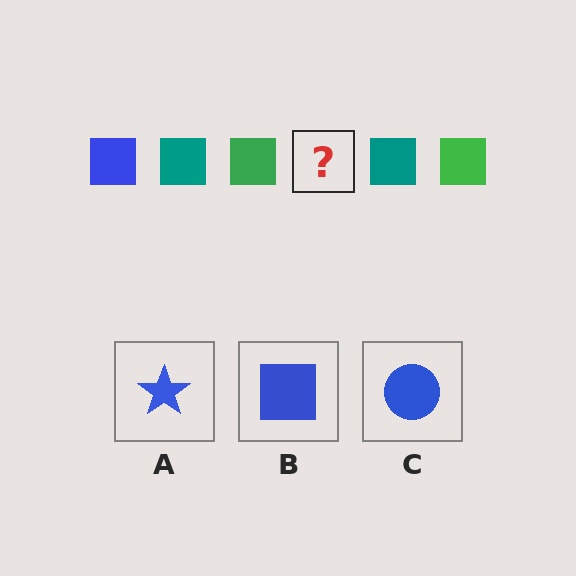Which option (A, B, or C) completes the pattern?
B.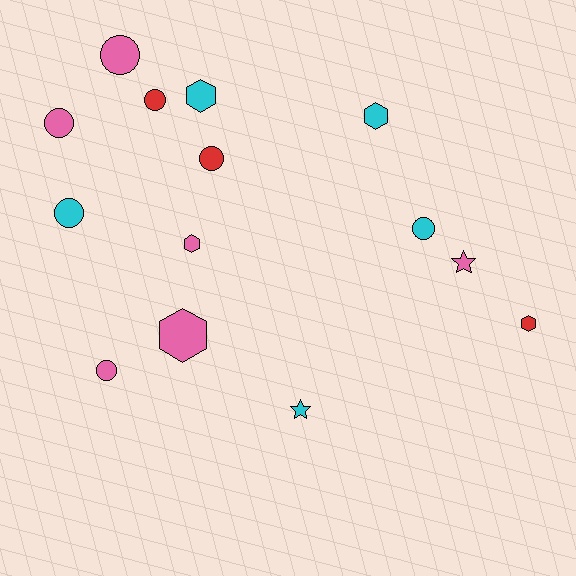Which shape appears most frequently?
Circle, with 7 objects.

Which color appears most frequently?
Pink, with 6 objects.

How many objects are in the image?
There are 14 objects.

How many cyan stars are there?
There is 1 cyan star.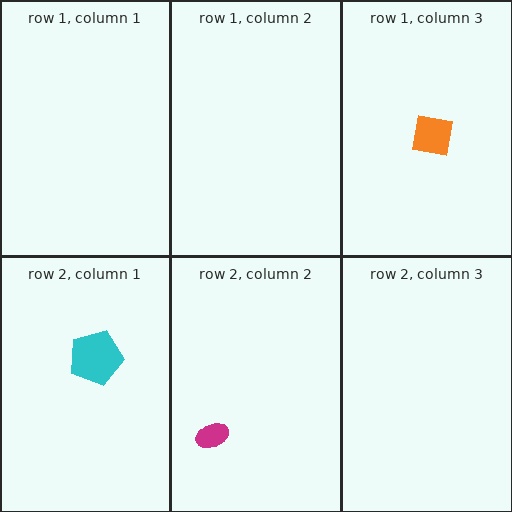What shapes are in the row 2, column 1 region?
The cyan pentagon.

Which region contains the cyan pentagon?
The row 2, column 1 region.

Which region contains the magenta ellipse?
The row 2, column 2 region.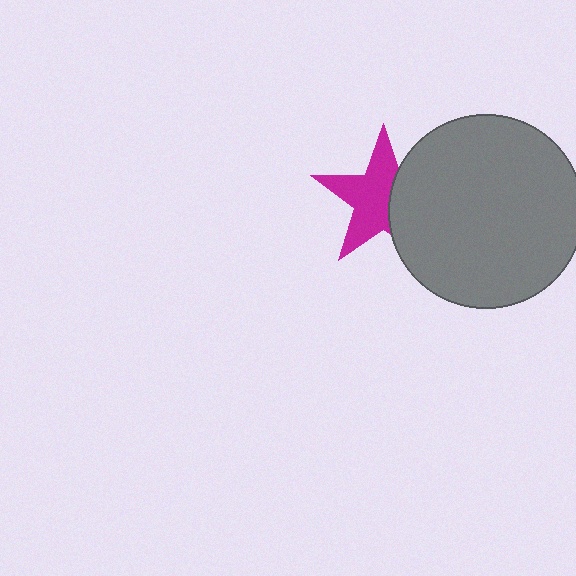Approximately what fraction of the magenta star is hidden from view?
Roughly 38% of the magenta star is hidden behind the gray circle.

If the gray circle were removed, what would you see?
You would see the complete magenta star.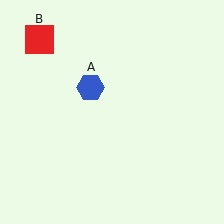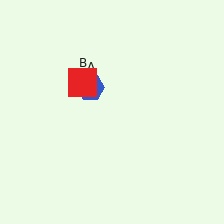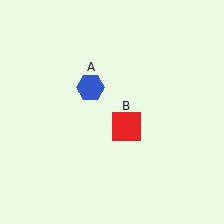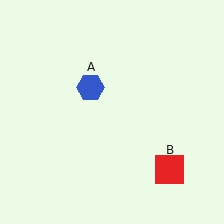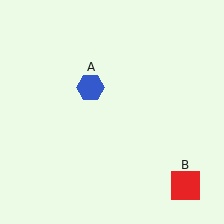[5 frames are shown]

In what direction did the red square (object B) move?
The red square (object B) moved down and to the right.